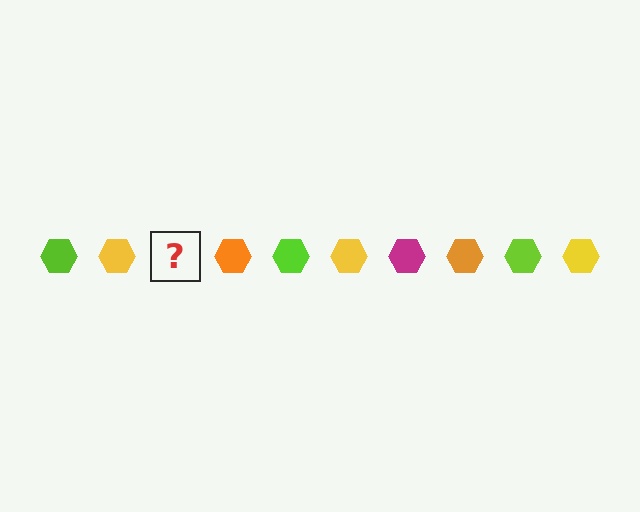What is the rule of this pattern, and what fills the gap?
The rule is that the pattern cycles through lime, yellow, magenta, orange hexagons. The gap should be filled with a magenta hexagon.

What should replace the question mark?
The question mark should be replaced with a magenta hexagon.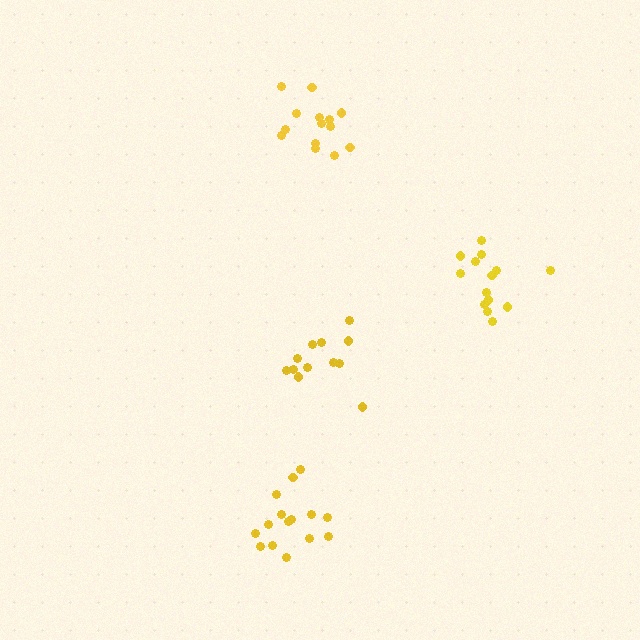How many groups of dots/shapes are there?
There are 4 groups.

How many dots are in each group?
Group 1: 15 dots, Group 2: 12 dots, Group 3: 14 dots, Group 4: 14 dots (55 total).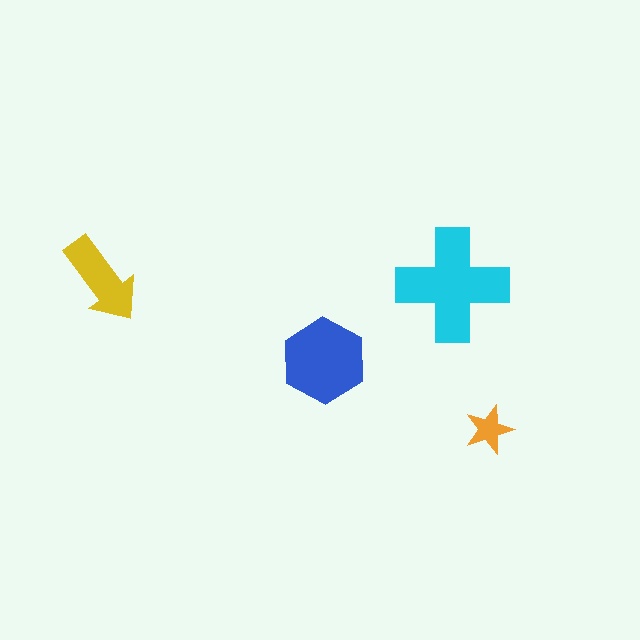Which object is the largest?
The cyan cross.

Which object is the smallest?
The orange star.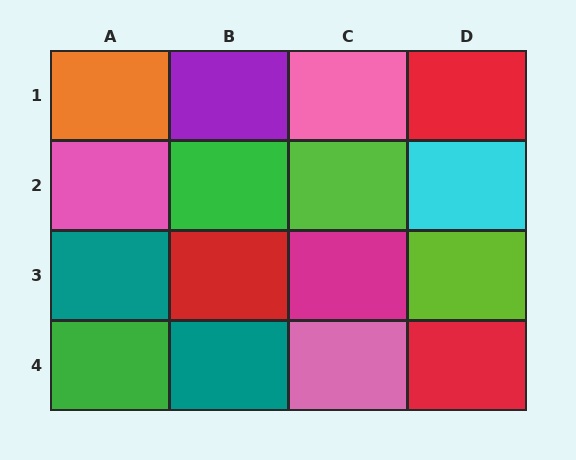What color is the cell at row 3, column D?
Lime.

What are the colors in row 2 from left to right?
Pink, green, lime, cyan.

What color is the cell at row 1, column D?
Red.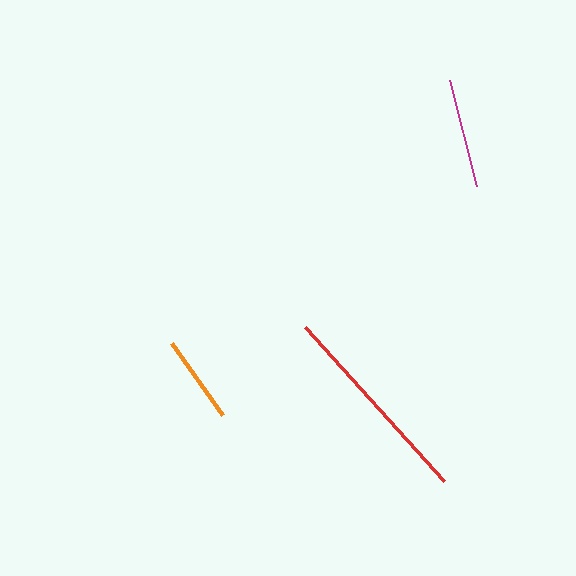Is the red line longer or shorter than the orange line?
The red line is longer than the orange line.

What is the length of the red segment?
The red segment is approximately 208 pixels long.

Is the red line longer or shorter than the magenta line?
The red line is longer than the magenta line.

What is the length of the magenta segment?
The magenta segment is approximately 110 pixels long.